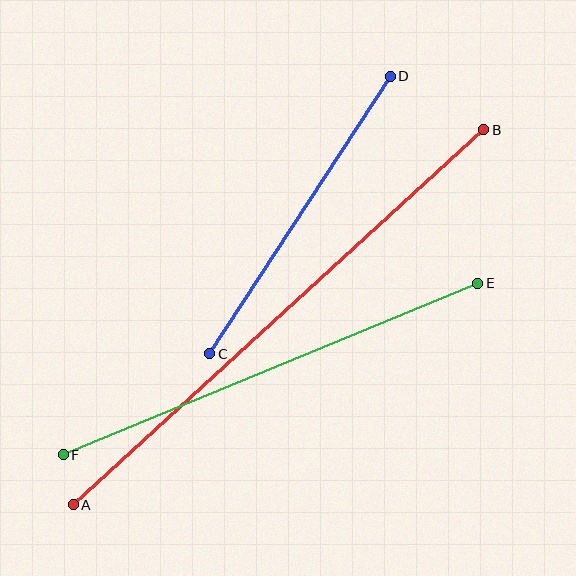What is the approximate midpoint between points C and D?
The midpoint is at approximately (300, 215) pixels.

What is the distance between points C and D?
The distance is approximately 331 pixels.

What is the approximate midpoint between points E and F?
The midpoint is at approximately (271, 369) pixels.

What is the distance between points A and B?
The distance is approximately 556 pixels.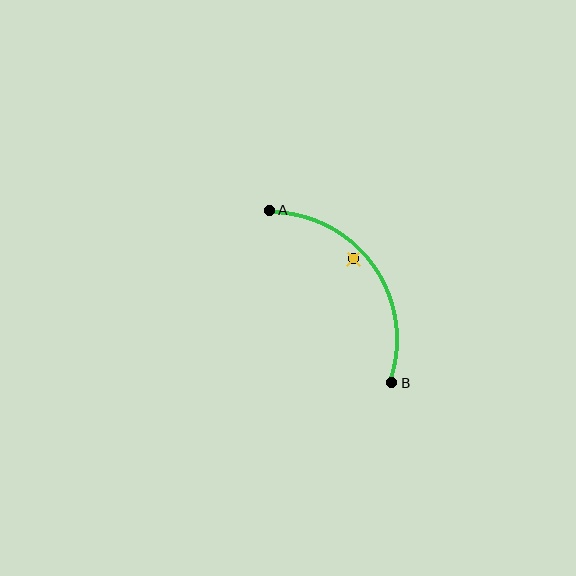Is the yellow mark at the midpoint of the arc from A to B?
No — the yellow mark does not lie on the arc at all. It sits slightly inside the curve.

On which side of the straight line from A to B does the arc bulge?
The arc bulges above and to the right of the straight line connecting A and B.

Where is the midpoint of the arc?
The arc midpoint is the point on the curve farthest from the straight line joining A and B. It sits above and to the right of that line.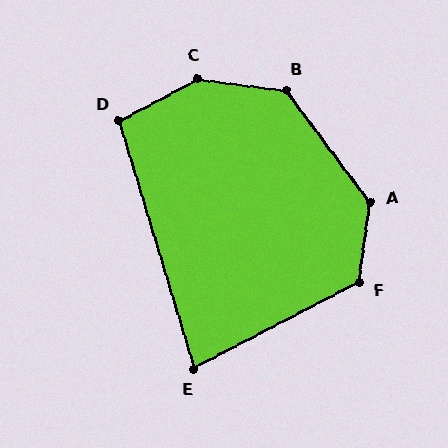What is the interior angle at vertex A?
Approximately 136 degrees (obtuse).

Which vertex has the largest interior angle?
C, at approximately 145 degrees.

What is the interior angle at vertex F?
Approximately 125 degrees (obtuse).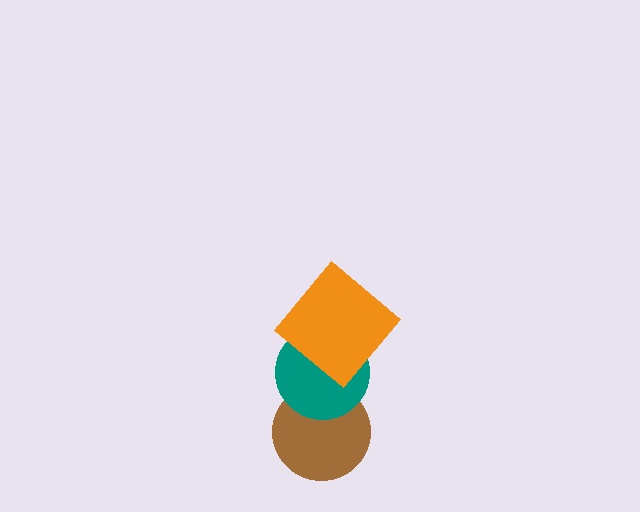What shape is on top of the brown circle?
The teal circle is on top of the brown circle.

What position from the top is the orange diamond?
The orange diamond is 1st from the top.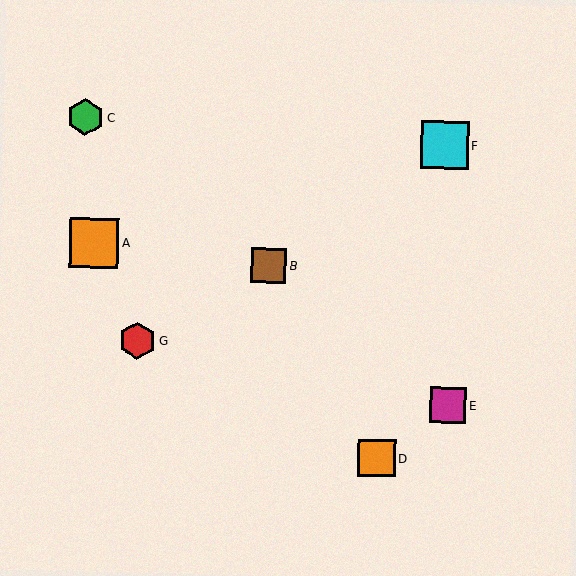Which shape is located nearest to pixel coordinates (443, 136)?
The cyan square (labeled F) at (445, 145) is nearest to that location.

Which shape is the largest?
The orange square (labeled A) is the largest.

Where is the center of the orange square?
The center of the orange square is at (94, 243).